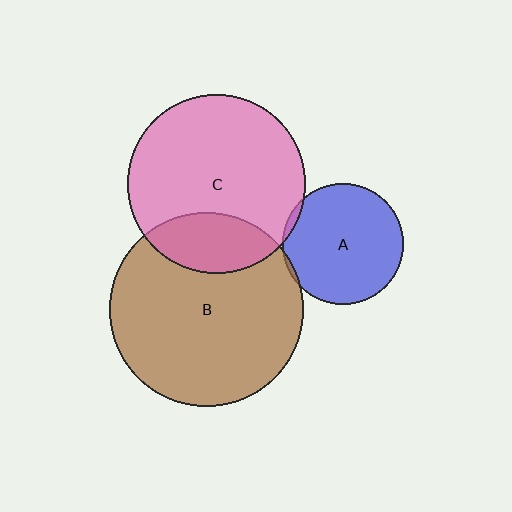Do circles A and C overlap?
Yes.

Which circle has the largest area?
Circle B (brown).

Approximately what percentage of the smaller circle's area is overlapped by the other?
Approximately 5%.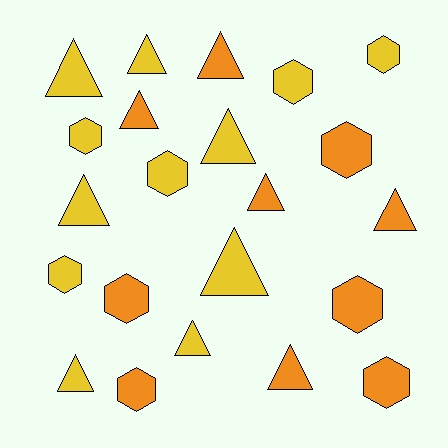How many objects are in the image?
There are 22 objects.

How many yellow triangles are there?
There are 7 yellow triangles.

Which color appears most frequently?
Yellow, with 12 objects.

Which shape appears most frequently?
Triangle, with 12 objects.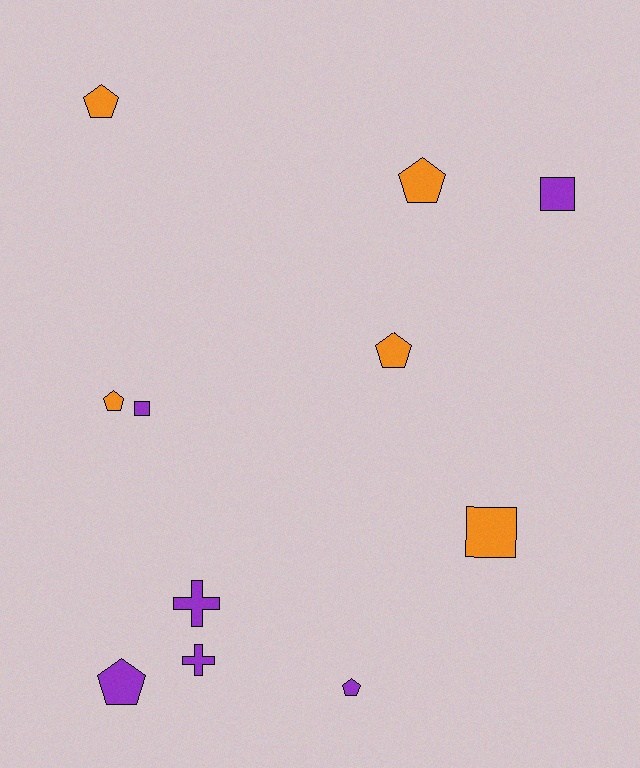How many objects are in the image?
There are 11 objects.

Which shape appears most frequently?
Pentagon, with 6 objects.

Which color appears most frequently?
Purple, with 6 objects.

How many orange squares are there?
There is 1 orange square.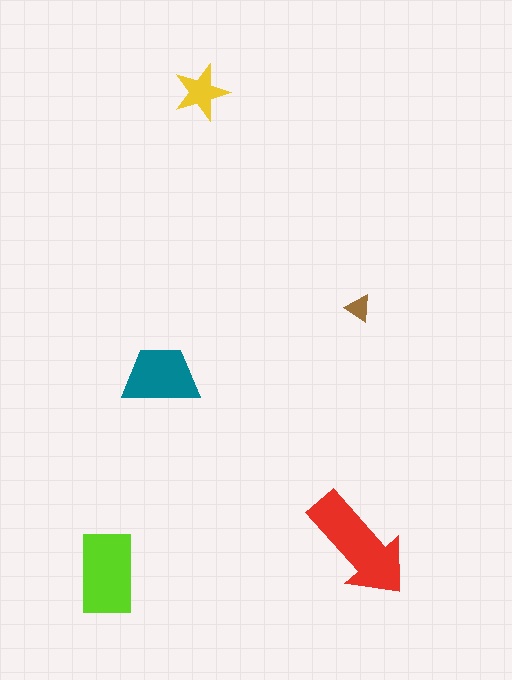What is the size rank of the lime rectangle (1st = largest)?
2nd.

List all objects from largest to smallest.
The red arrow, the lime rectangle, the teal trapezoid, the yellow star, the brown triangle.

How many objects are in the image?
There are 5 objects in the image.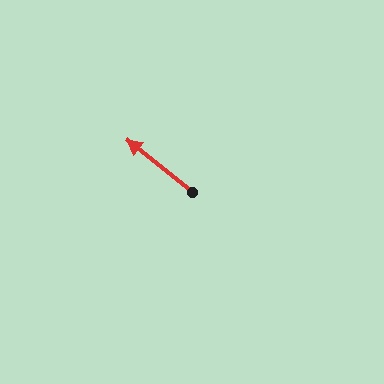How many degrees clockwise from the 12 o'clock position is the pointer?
Approximately 309 degrees.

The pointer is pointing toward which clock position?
Roughly 10 o'clock.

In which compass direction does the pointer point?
Northwest.